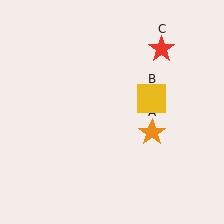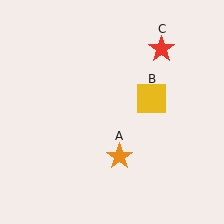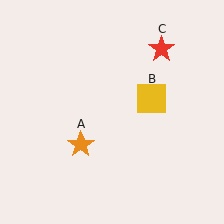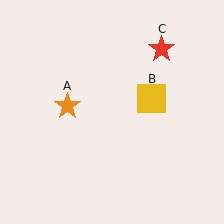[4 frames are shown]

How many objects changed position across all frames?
1 object changed position: orange star (object A).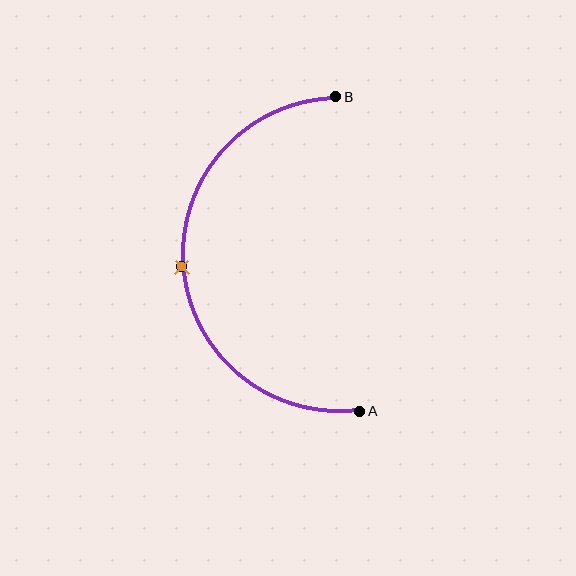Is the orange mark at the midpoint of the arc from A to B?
Yes. The orange mark lies on the arc at equal arc-length from both A and B — it is the arc midpoint.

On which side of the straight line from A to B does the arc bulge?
The arc bulges to the left of the straight line connecting A and B.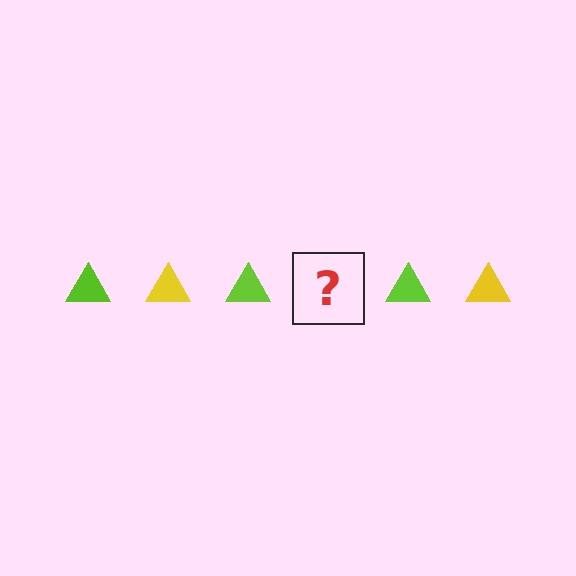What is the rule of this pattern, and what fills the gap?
The rule is that the pattern cycles through lime, yellow triangles. The gap should be filled with a yellow triangle.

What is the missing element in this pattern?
The missing element is a yellow triangle.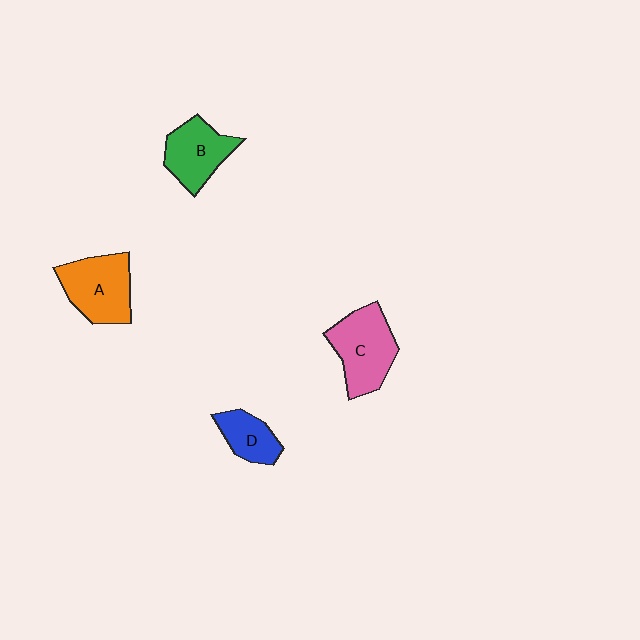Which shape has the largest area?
Shape C (pink).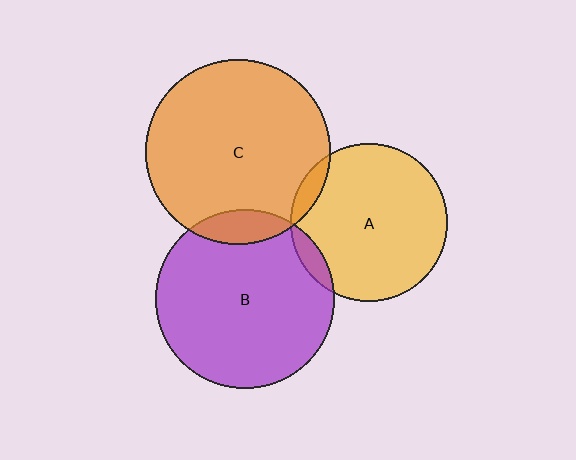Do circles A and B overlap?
Yes.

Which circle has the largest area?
Circle C (orange).